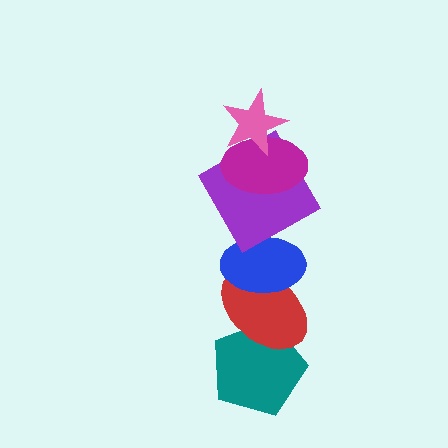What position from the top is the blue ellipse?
The blue ellipse is 4th from the top.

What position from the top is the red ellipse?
The red ellipse is 5th from the top.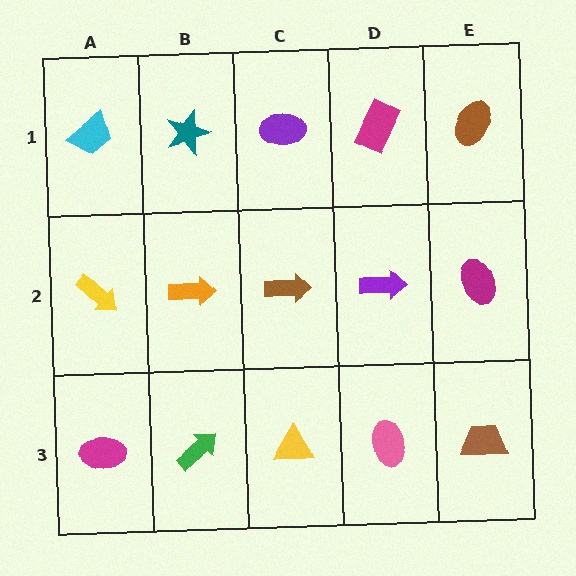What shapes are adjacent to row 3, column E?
A magenta ellipse (row 2, column E), a pink ellipse (row 3, column D).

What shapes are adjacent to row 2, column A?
A cyan trapezoid (row 1, column A), a magenta ellipse (row 3, column A), an orange arrow (row 2, column B).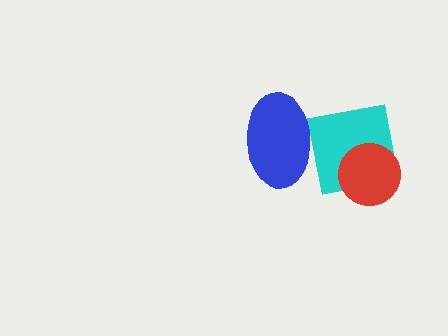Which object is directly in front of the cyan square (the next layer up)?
The blue ellipse is directly in front of the cyan square.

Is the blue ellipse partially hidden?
No, no other shape covers it.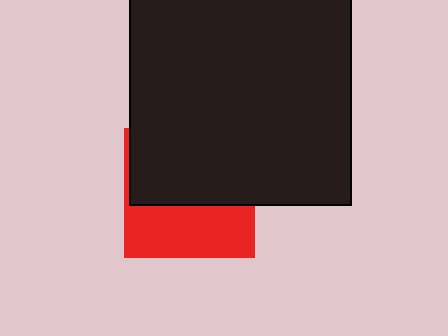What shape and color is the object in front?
The object in front is a black rectangle.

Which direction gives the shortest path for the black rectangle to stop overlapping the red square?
Moving up gives the shortest separation.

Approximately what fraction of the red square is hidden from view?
Roughly 57% of the red square is hidden behind the black rectangle.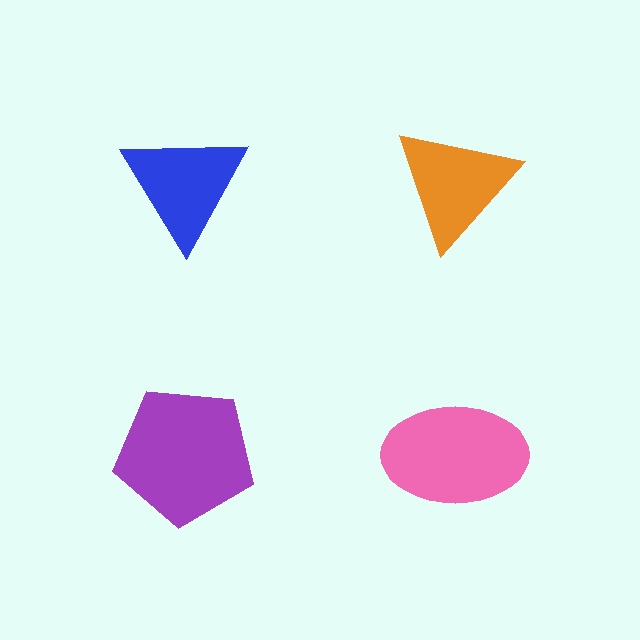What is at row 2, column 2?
A pink ellipse.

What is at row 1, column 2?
An orange triangle.